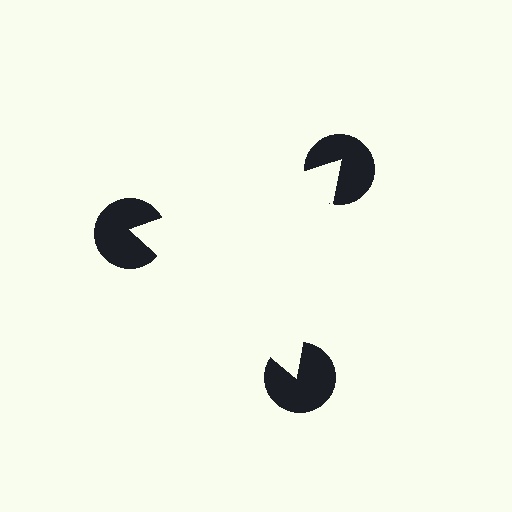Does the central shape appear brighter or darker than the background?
It typically appears slightly brighter than the background, even though no actual brightness change is drawn.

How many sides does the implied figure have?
3 sides.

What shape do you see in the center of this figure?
An illusory triangle — its edges are inferred from the aligned wedge cuts in the pac-man discs, not physically drawn.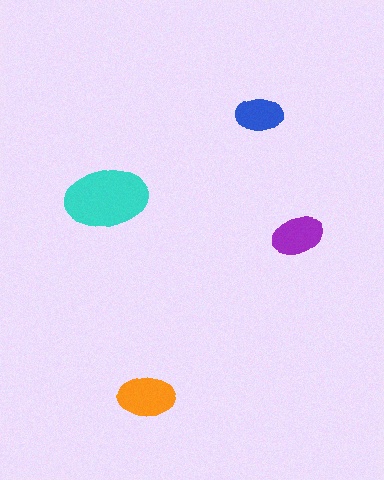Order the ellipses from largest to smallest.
the cyan one, the orange one, the purple one, the blue one.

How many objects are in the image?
There are 4 objects in the image.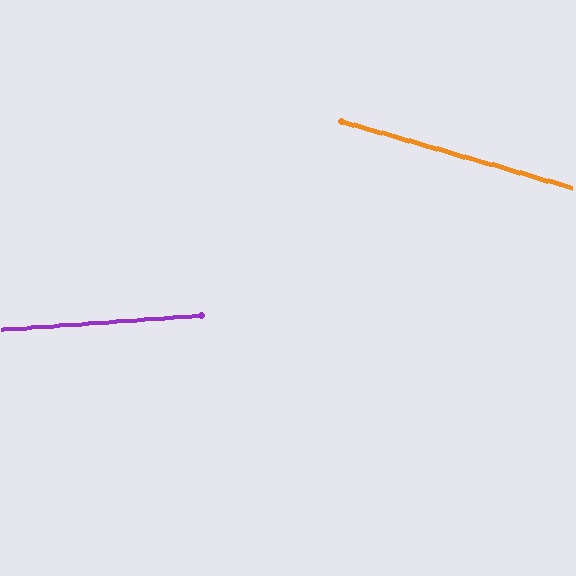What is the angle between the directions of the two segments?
Approximately 20 degrees.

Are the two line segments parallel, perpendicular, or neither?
Neither parallel nor perpendicular — they differ by about 20°.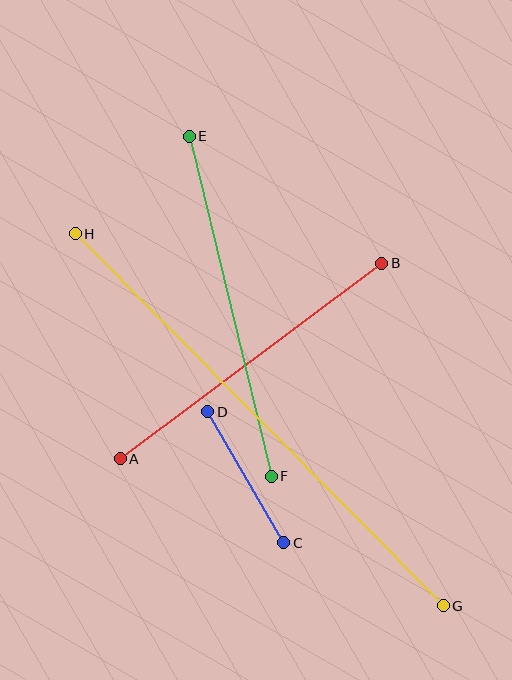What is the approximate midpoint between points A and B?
The midpoint is at approximately (251, 361) pixels.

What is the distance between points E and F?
The distance is approximately 349 pixels.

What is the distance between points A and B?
The distance is approximately 327 pixels.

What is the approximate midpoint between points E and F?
The midpoint is at approximately (230, 306) pixels.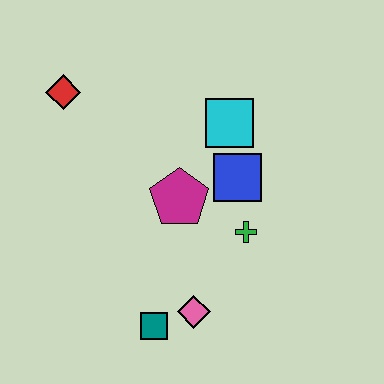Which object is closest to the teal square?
The pink diamond is closest to the teal square.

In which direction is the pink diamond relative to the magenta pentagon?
The pink diamond is below the magenta pentagon.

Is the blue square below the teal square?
No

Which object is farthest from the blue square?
The red diamond is farthest from the blue square.